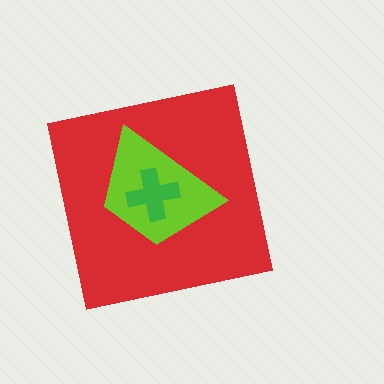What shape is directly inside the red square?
The lime trapezoid.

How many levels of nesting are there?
3.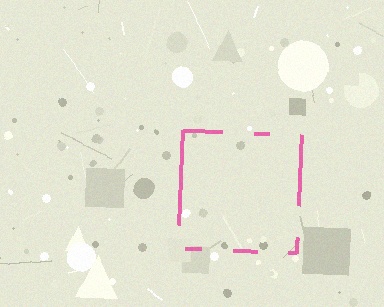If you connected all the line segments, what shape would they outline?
They would outline a square.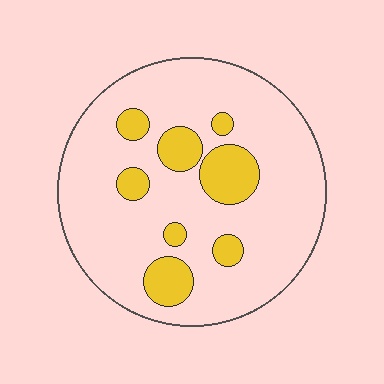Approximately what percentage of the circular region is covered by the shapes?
Approximately 20%.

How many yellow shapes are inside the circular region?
8.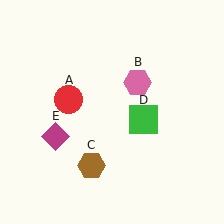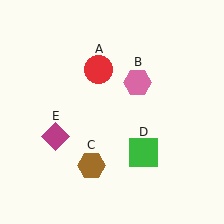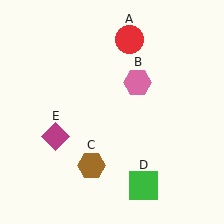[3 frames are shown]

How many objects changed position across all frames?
2 objects changed position: red circle (object A), green square (object D).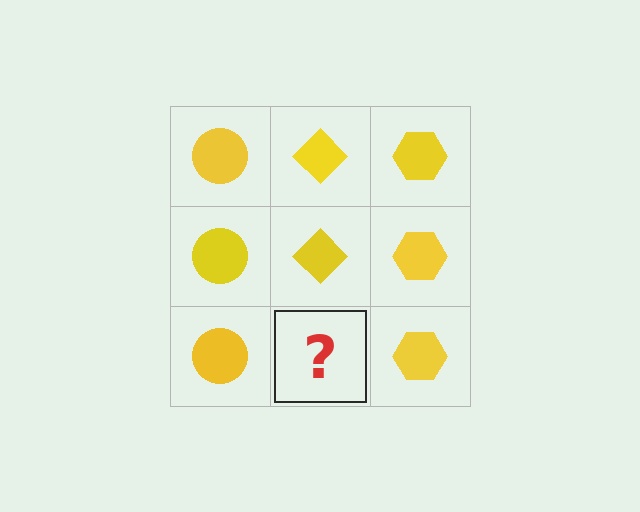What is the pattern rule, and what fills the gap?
The rule is that each column has a consistent shape. The gap should be filled with a yellow diamond.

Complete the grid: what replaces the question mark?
The question mark should be replaced with a yellow diamond.